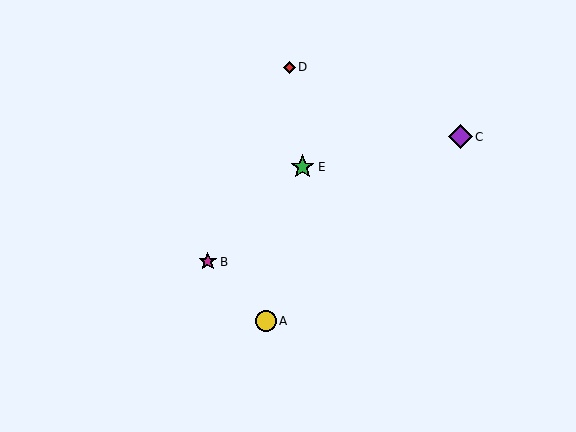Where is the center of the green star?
The center of the green star is at (303, 167).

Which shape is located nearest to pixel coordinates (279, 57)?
The red diamond (labeled D) at (289, 67) is nearest to that location.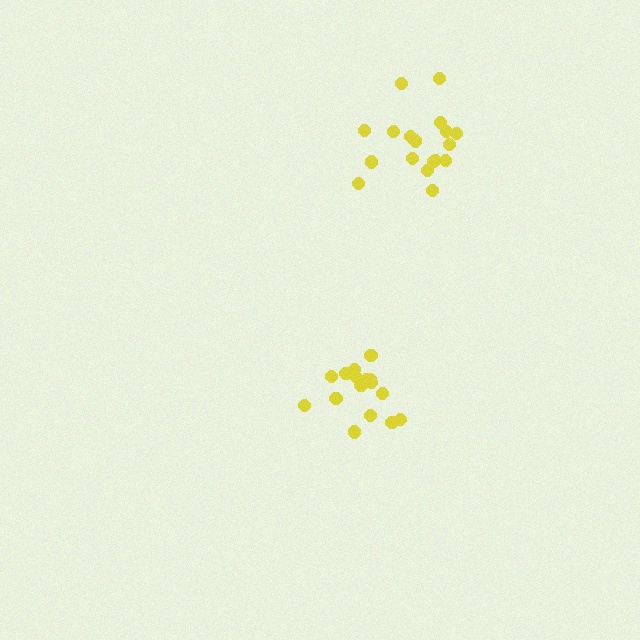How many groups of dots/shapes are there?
There are 2 groups.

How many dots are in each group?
Group 1: 18 dots, Group 2: 17 dots (35 total).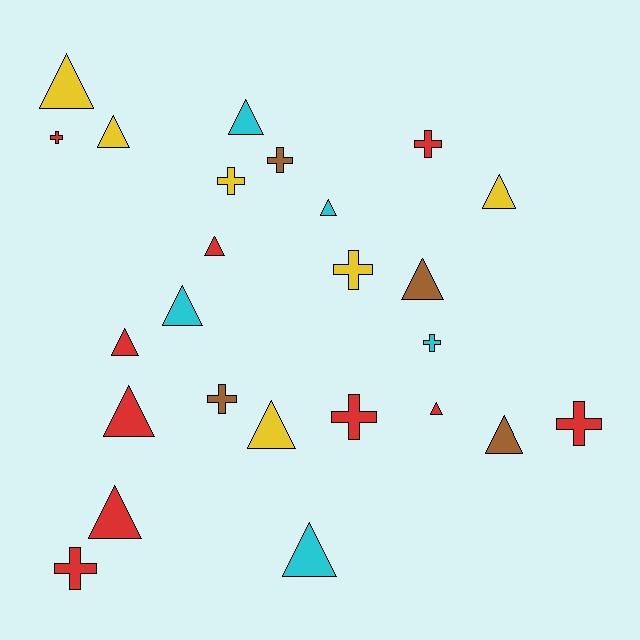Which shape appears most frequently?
Triangle, with 15 objects.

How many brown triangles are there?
There are 2 brown triangles.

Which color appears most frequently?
Red, with 10 objects.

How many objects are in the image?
There are 25 objects.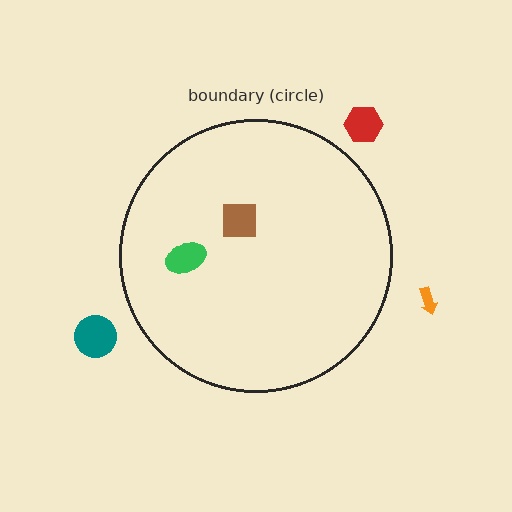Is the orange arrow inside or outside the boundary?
Outside.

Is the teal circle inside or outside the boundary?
Outside.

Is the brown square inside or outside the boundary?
Inside.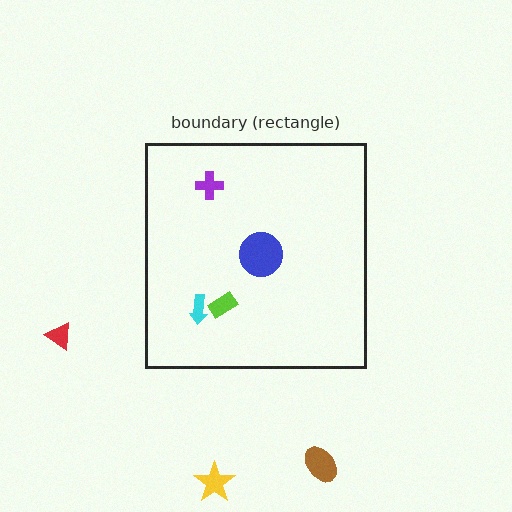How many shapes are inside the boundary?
4 inside, 3 outside.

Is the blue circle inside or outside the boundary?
Inside.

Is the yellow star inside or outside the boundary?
Outside.